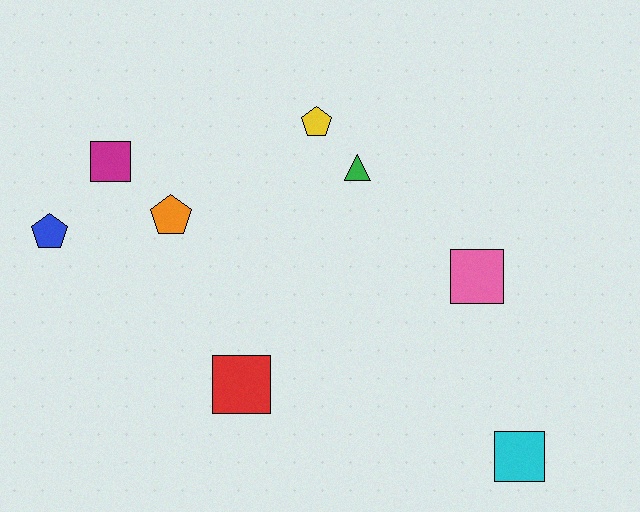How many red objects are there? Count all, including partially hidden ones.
There is 1 red object.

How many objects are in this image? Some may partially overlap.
There are 8 objects.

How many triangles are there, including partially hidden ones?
There is 1 triangle.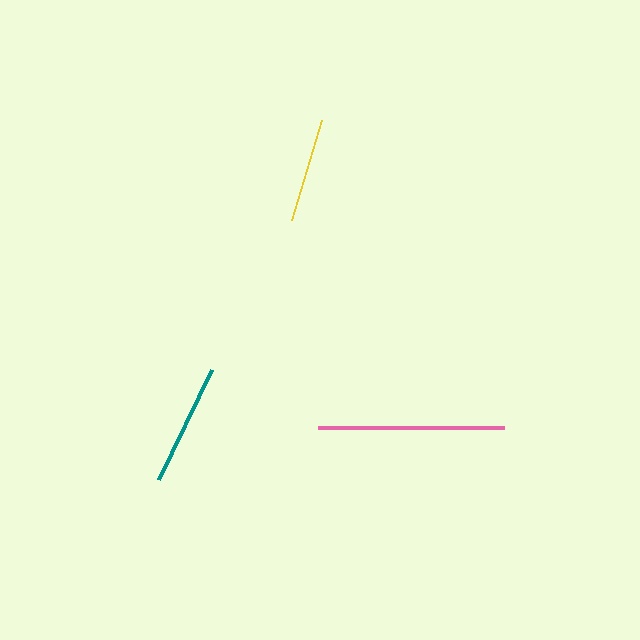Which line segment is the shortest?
The yellow line is the shortest at approximately 104 pixels.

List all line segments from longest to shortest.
From longest to shortest: pink, teal, yellow.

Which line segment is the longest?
The pink line is the longest at approximately 185 pixels.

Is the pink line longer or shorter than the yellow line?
The pink line is longer than the yellow line.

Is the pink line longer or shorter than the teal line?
The pink line is longer than the teal line.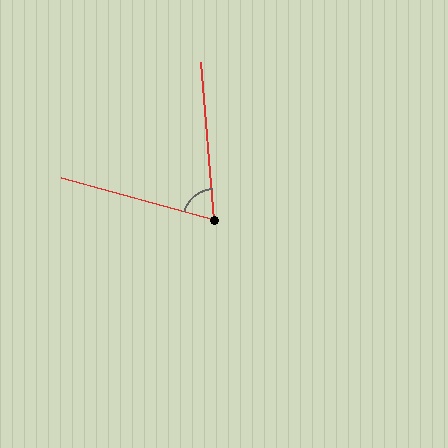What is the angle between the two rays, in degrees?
Approximately 70 degrees.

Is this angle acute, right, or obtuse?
It is acute.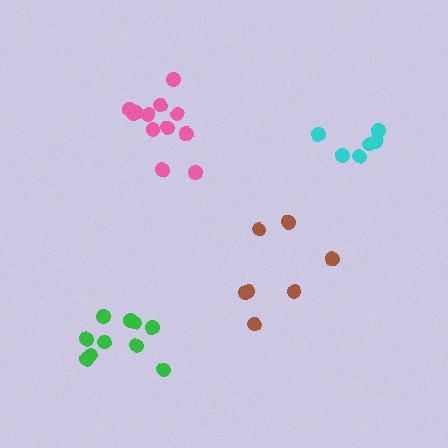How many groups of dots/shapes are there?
There are 4 groups.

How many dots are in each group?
Group 1: 7 dots, Group 2: 10 dots, Group 3: 6 dots, Group 4: 12 dots (35 total).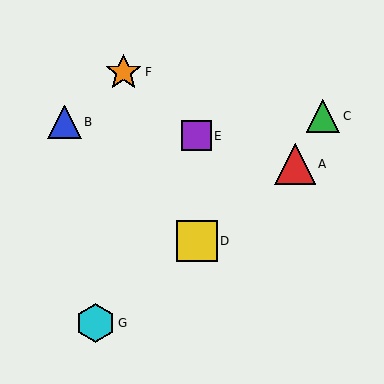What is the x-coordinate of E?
Object E is at x≈197.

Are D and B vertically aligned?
No, D is at x≈197 and B is at x≈64.